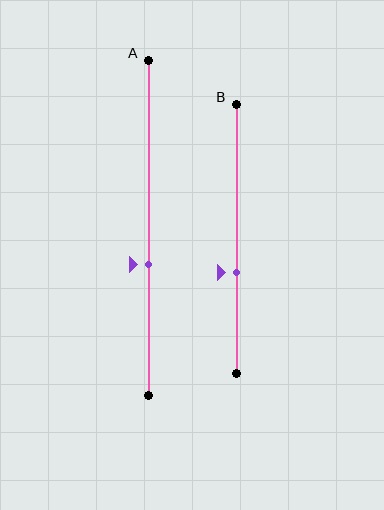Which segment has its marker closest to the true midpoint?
Segment A has its marker closest to the true midpoint.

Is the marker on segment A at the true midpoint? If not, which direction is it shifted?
No, the marker on segment A is shifted downward by about 11% of the segment length.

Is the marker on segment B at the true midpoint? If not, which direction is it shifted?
No, the marker on segment B is shifted downward by about 12% of the segment length.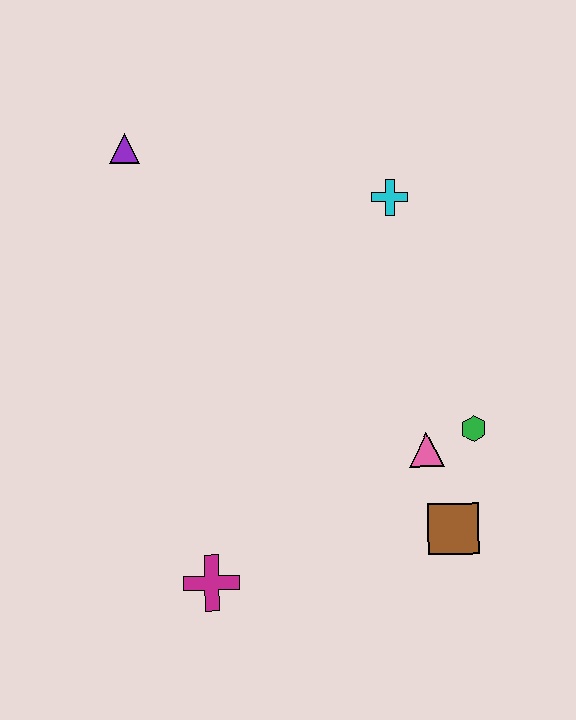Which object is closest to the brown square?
The pink triangle is closest to the brown square.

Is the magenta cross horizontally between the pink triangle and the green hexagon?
No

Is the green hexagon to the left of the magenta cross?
No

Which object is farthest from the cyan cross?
The magenta cross is farthest from the cyan cross.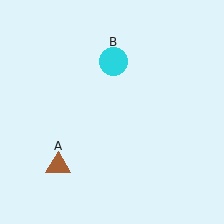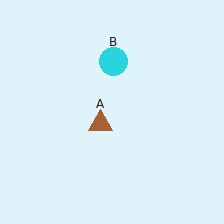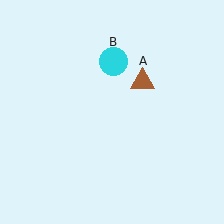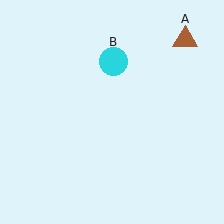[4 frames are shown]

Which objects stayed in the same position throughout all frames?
Cyan circle (object B) remained stationary.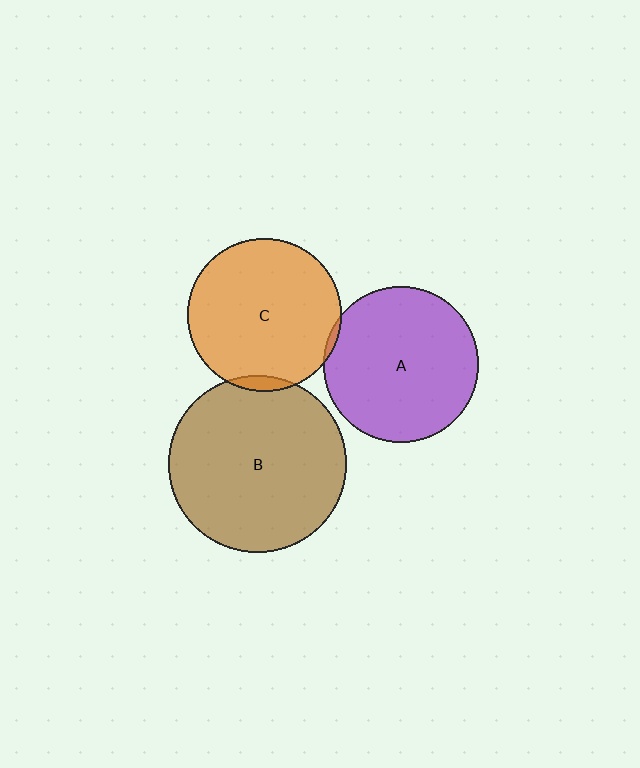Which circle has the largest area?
Circle B (brown).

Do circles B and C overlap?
Yes.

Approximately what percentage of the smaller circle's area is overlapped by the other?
Approximately 5%.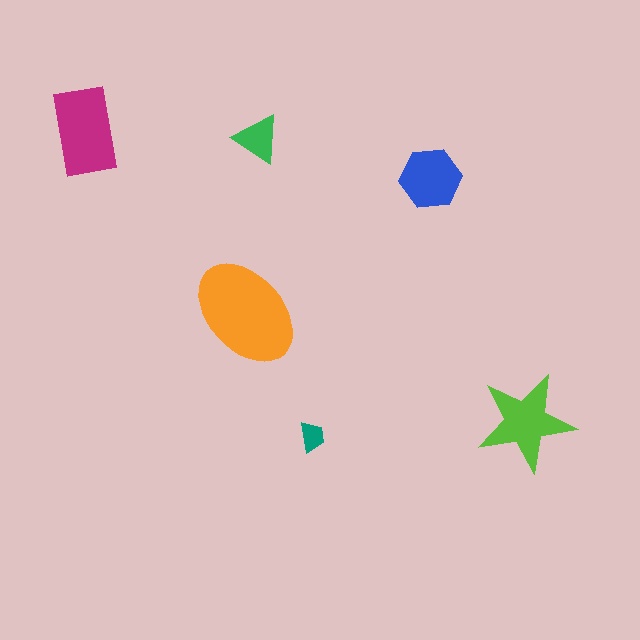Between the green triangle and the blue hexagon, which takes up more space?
The blue hexagon.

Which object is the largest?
The orange ellipse.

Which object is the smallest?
The teal trapezoid.